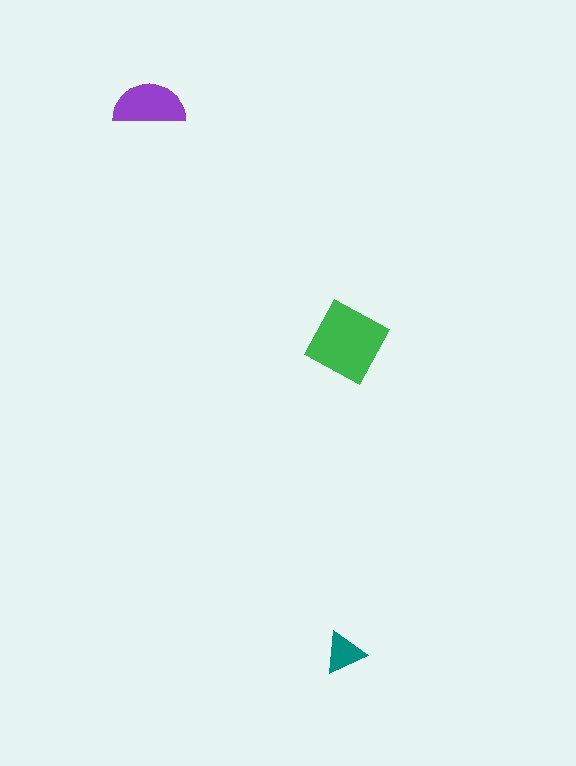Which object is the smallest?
The teal triangle.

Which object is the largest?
The green square.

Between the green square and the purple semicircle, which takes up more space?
The green square.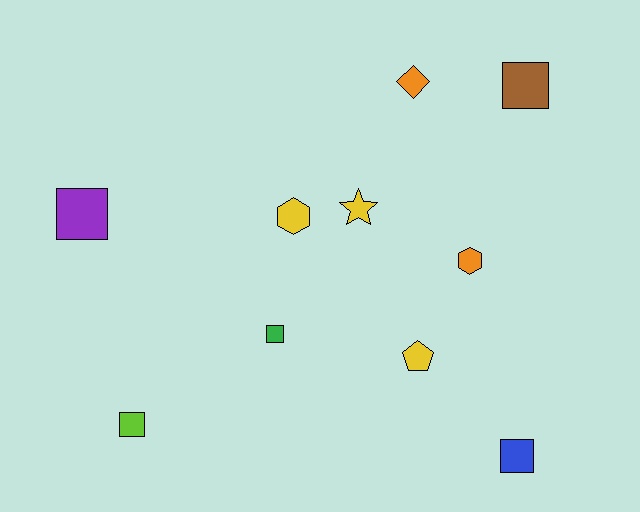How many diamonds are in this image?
There is 1 diamond.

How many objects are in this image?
There are 10 objects.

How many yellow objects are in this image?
There are 3 yellow objects.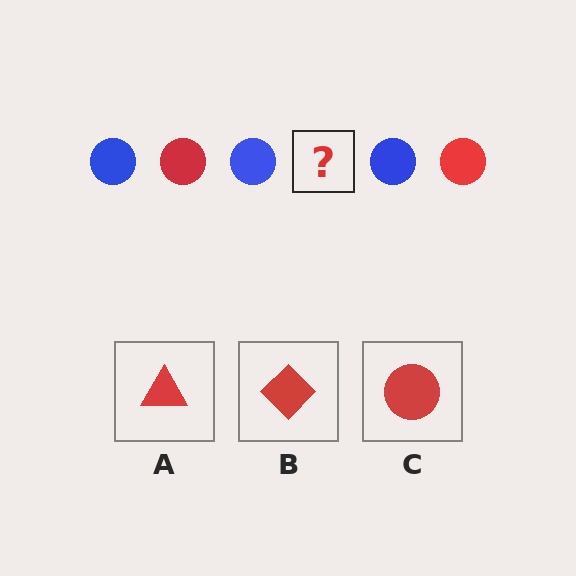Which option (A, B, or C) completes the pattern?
C.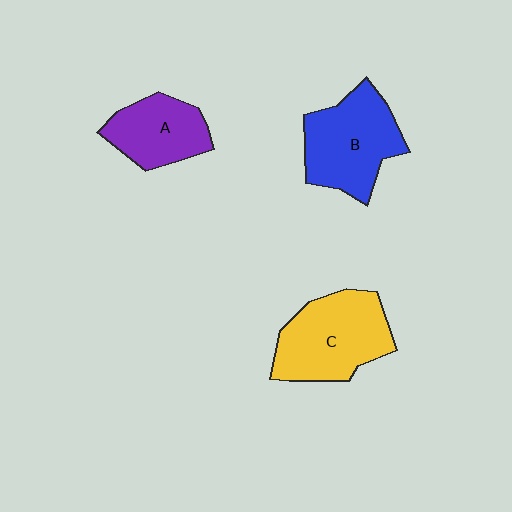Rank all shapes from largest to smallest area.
From largest to smallest: C (yellow), B (blue), A (purple).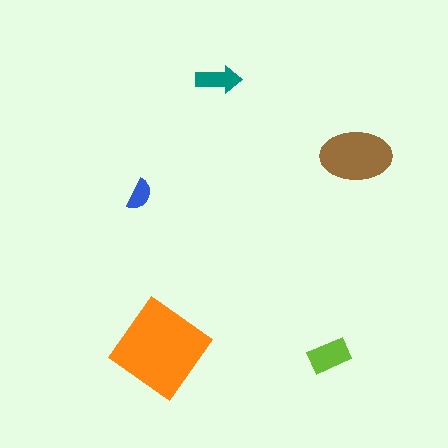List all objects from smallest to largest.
The blue semicircle, the teal arrow, the lime rectangle, the brown ellipse, the orange diamond.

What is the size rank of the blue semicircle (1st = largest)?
5th.